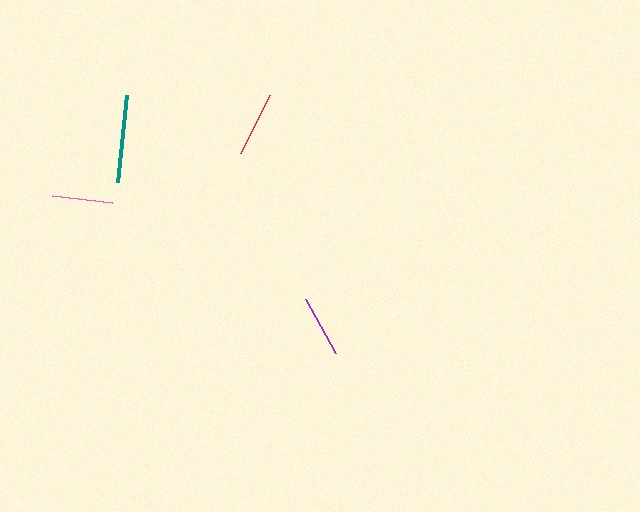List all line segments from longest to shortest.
From longest to shortest: teal, red, purple, pink.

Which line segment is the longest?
The teal line is the longest at approximately 88 pixels.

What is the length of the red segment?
The red segment is approximately 65 pixels long.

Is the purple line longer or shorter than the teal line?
The teal line is longer than the purple line.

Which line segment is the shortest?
The pink line is the shortest at approximately 60 pixels.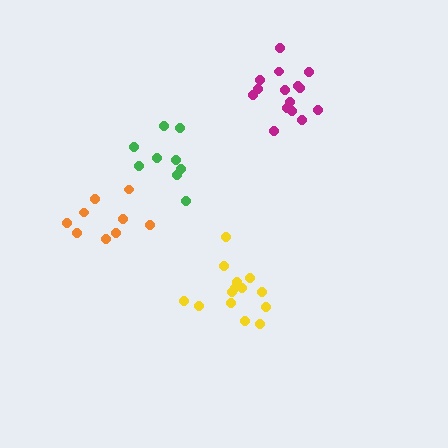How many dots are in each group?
Group 1: 9 dots, Group 2: 9 dots, Group 3: 14 dots, Group 4: 15 dots (47 total).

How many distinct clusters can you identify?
There are 4 distinct clusters.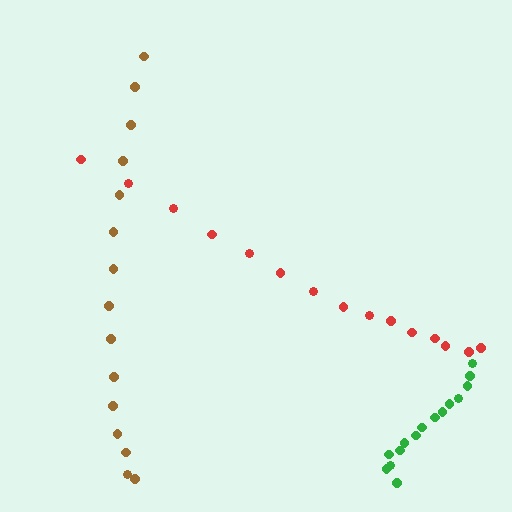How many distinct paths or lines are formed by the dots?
There are 3 distinct paths.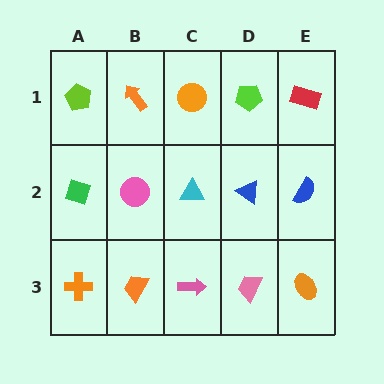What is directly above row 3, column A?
A green diamond.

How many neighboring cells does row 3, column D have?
3.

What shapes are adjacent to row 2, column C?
An orange circle (row 1, column C), a pink arrow (row 3, column C), a pink circle (row 2, column B), a blue triangle (row 2, column D).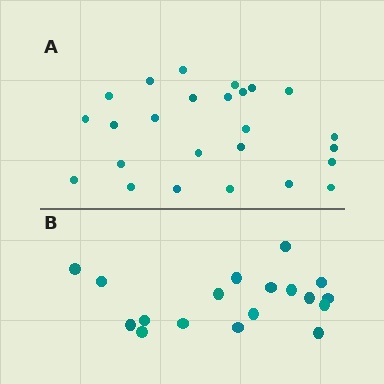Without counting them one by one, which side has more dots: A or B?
Region A (the top region) has more dots.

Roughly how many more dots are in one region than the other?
Region A has roughly 8 or so more dots than region B.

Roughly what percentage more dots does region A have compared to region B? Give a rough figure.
About 40% more.